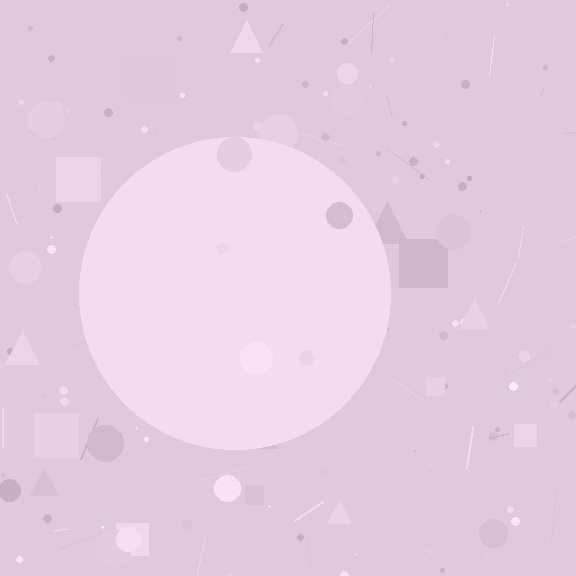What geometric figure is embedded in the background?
A circle is embedded in the background.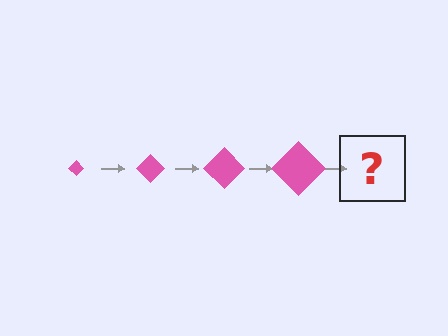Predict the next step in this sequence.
The next step is a pink diamond, larger than the previous one.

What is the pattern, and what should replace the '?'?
The pattern is that the diamond gets progressively larger each step. The '?' should be a pink diamond, larger than the previous one.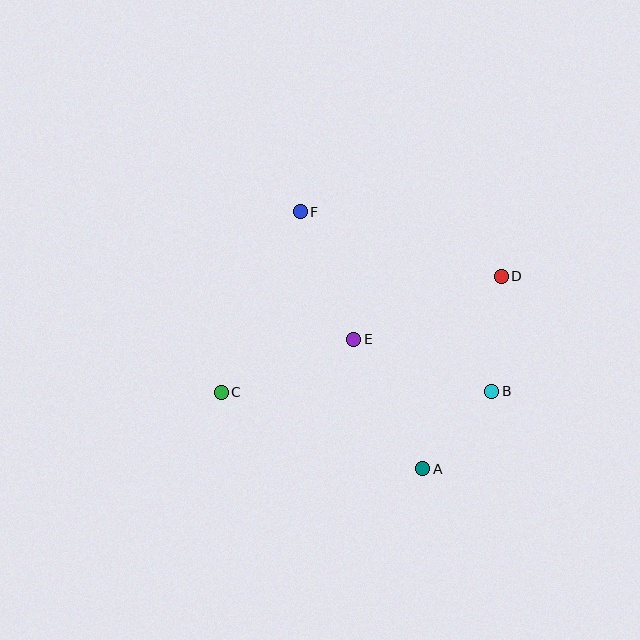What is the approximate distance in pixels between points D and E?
The distance between D and E is approximately 160 pixels.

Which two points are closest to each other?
Points A and B are closest to each other.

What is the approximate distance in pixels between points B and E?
The distance between B and E is approximately 147 pixels.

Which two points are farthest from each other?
Points C and D are farthest from each other.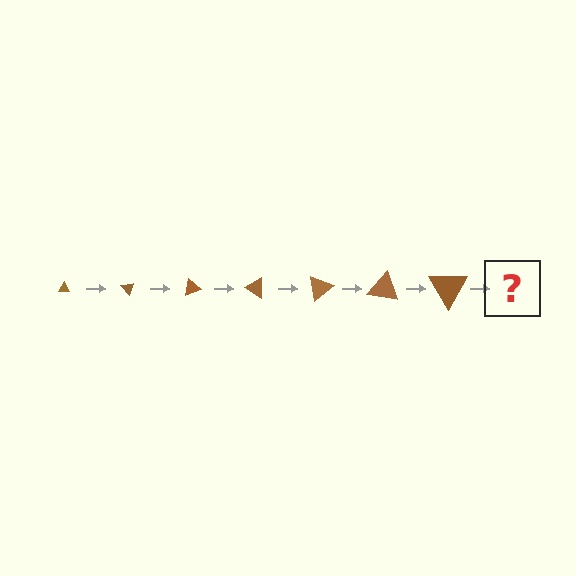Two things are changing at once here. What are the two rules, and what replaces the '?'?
The two rules are that the triangle grows larger each step and it rotates 50 degrees each step. The '?' should be a triangle, larger than the previous one and rotated 350 degrees from the start.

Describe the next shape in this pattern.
It should be a triangle, larger than the previous one and rotated 350 degrees from the start.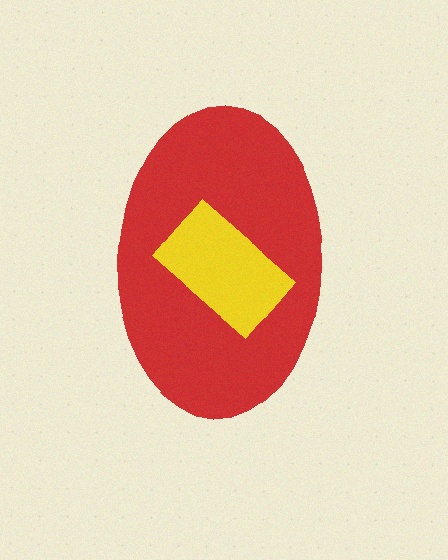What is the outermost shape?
The red ellipse.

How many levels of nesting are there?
2.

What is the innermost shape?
The yellow rectangle.